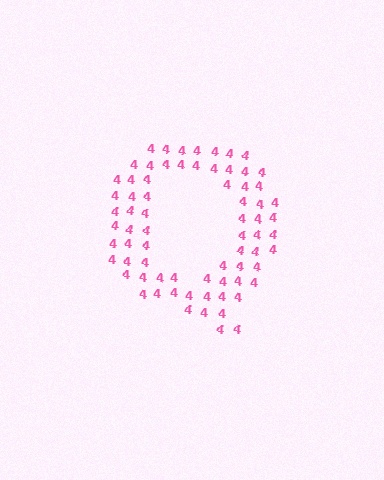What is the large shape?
The large shape is the letter Q.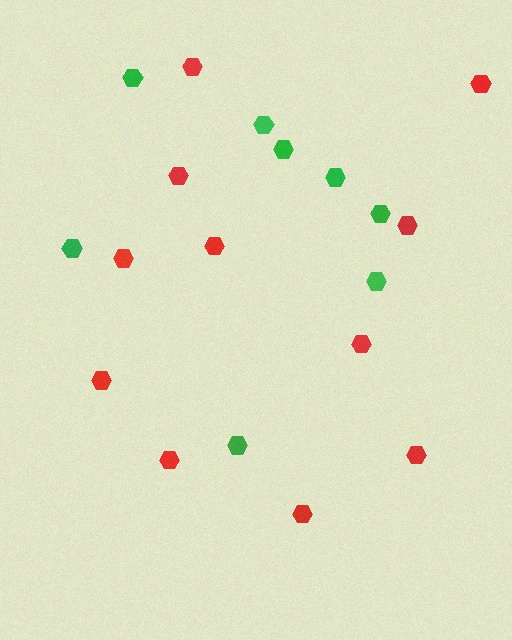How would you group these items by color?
There are 2 groups: one group of green hexagons (8) and one group of red hexagons (11).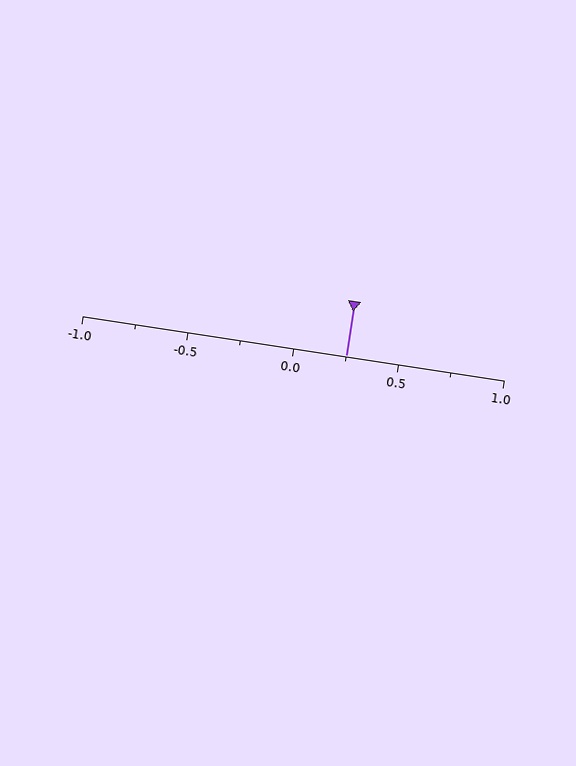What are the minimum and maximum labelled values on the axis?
The axis runs from -1.0 to 1.0.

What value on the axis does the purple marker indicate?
The marker indicates approximately 0.25.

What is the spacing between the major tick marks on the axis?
The major ticks are spaced 0.5 apart.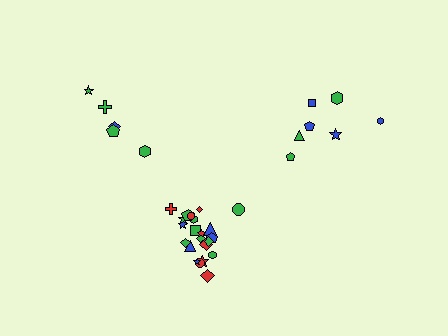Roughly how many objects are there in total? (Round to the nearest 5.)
Roughly 35 objects in total.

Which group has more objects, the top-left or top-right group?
The top-right group.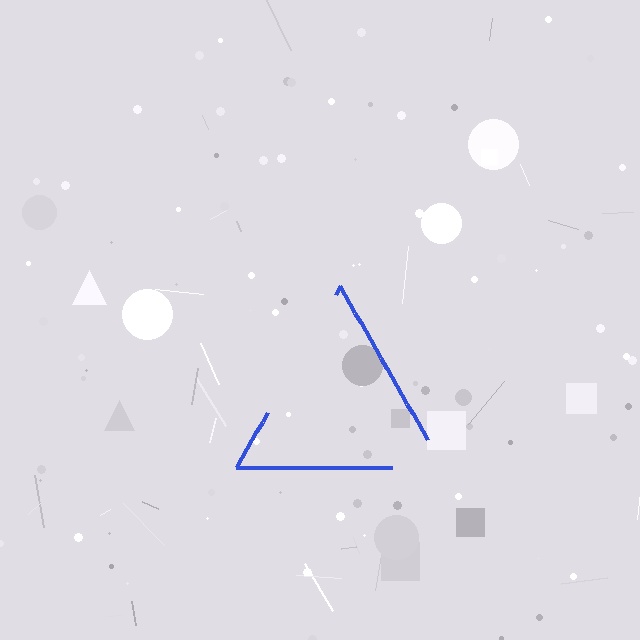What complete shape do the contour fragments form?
The contour fragments form a triangle.